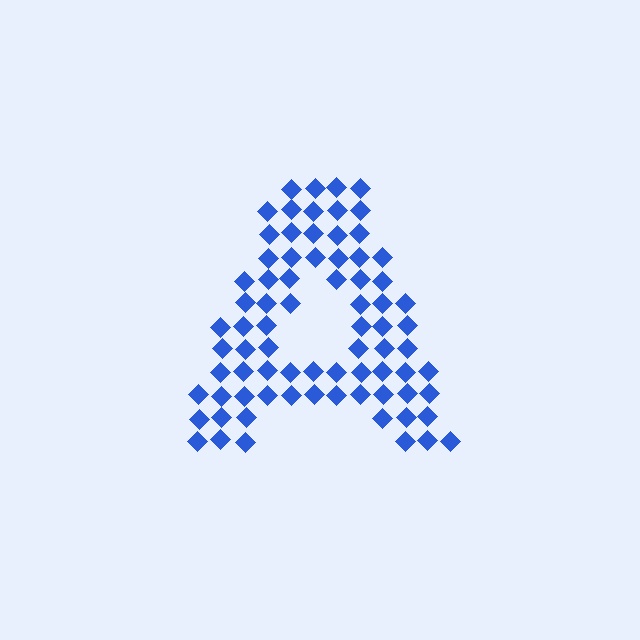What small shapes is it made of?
It is made of small diamonds.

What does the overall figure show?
The overall figure shows the letter A.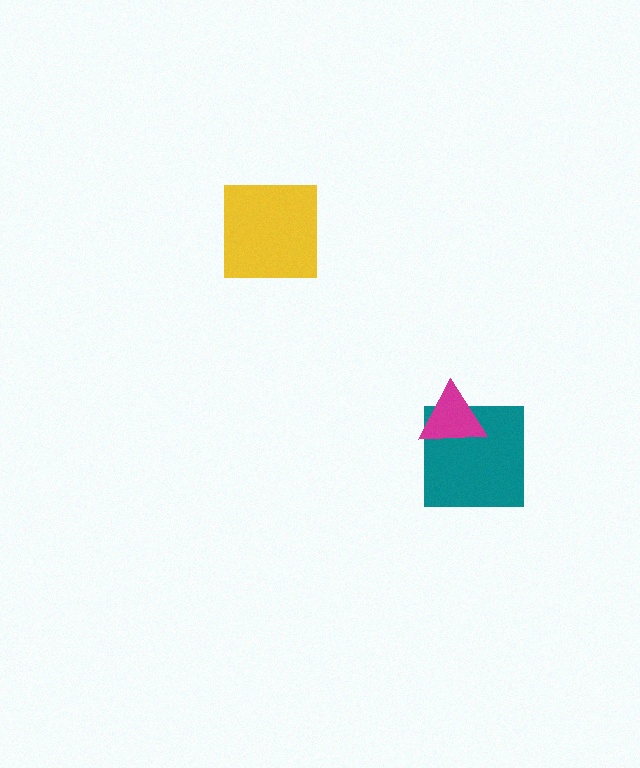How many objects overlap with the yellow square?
0 objects overlap with the yellow square.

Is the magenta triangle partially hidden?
No, no other shape covers it.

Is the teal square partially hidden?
Yes, it is partially covered by another shape.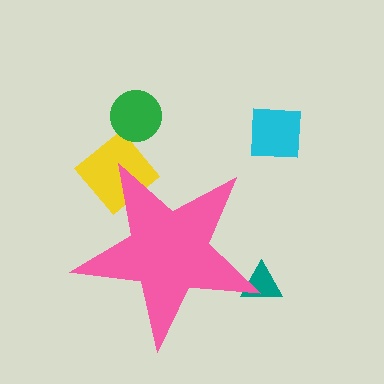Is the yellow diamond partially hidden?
Yes, the yellow diamond is partially hidden behind the pink star.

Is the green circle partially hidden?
No, the green circle is fully visible.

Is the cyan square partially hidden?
No, the cyan square is fully visible.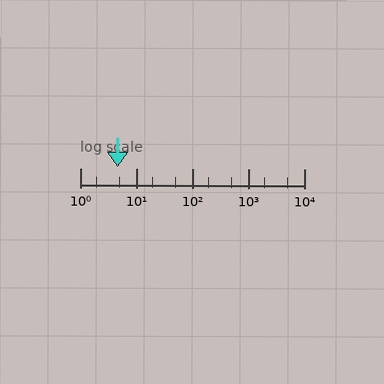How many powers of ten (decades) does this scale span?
The scale spans 4 decades, from 1 to 10000.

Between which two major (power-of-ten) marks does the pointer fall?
The pointer is between 1 and 10.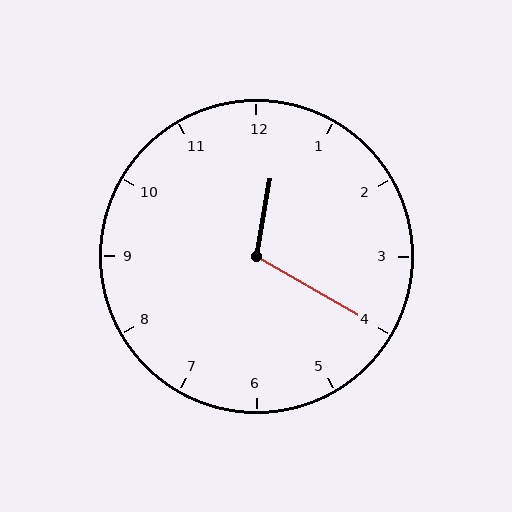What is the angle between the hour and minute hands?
Approximately 110 degrees.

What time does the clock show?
12:20.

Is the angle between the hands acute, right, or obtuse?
It is obtuse.